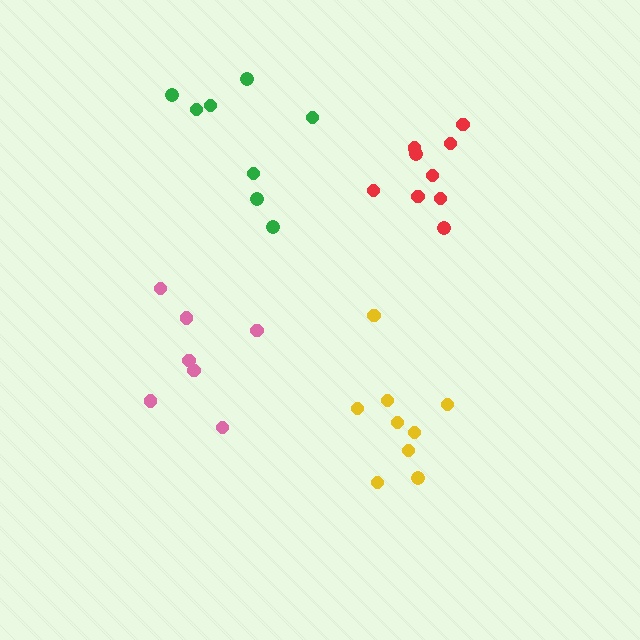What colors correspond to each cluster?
The clusters are colored: yellow, green, red, pink.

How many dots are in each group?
Group 1: 9 dots, Group 2: 8 dots, Group 3: 9 dots, Group 4: 7 dots (33 total).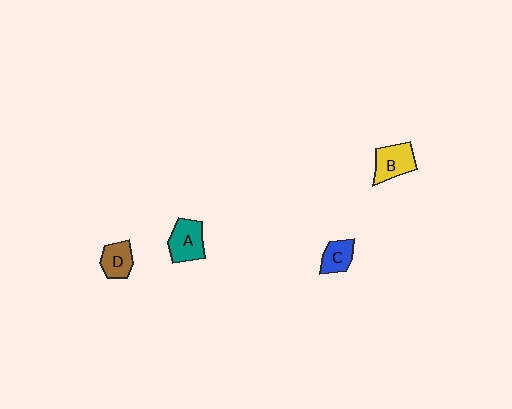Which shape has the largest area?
Shape A (teal).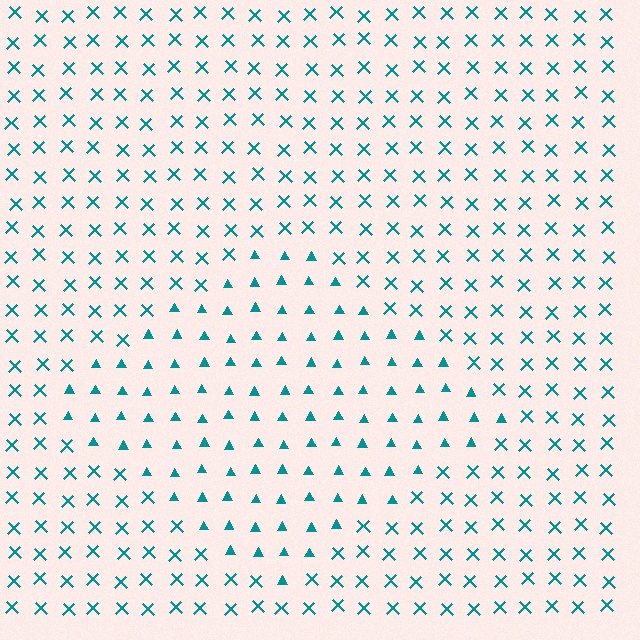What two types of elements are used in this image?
The image uses triangles inside the diamond region and X marks outside it.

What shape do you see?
I see a diamond.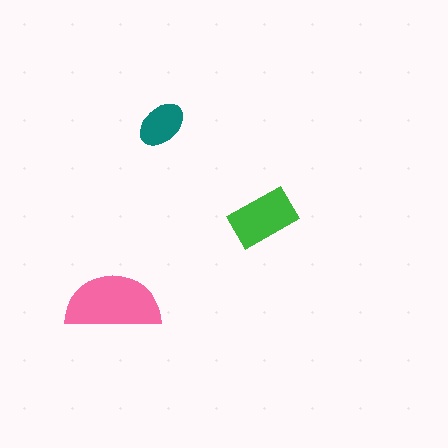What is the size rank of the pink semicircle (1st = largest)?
1st.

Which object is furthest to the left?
The pink semicircle is leftmost.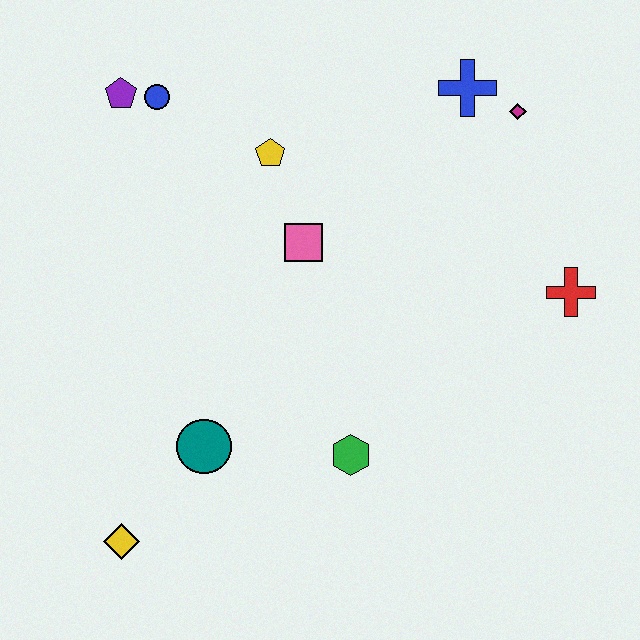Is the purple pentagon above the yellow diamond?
Yes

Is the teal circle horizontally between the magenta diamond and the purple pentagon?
Yes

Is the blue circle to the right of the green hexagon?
No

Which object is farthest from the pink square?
The yellow diamond is farthest from the pink square.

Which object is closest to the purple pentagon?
The blue circle is closest to the purple pentagon.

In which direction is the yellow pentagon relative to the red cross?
The yellow pentagon is to the left of the red cross.